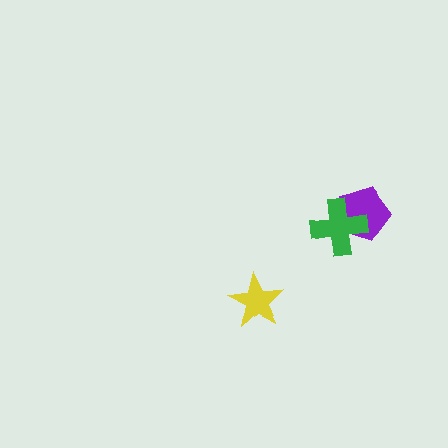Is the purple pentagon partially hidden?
Yes, it is partially covered by another shape.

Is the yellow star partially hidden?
No, no other shape covers it.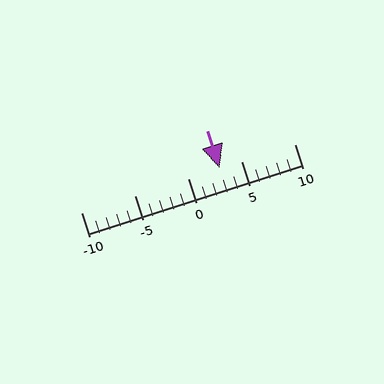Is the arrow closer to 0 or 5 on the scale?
The arrow is closer to 5.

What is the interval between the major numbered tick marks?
The major tick marks are spaced 5 units apart.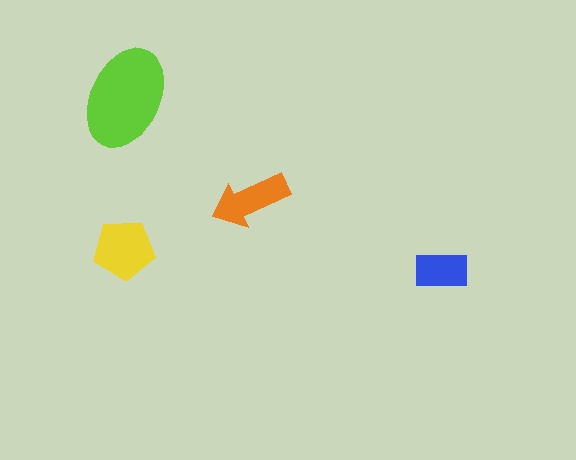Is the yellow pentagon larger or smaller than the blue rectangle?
Larger.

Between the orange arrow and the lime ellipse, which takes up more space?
The lime ellipse.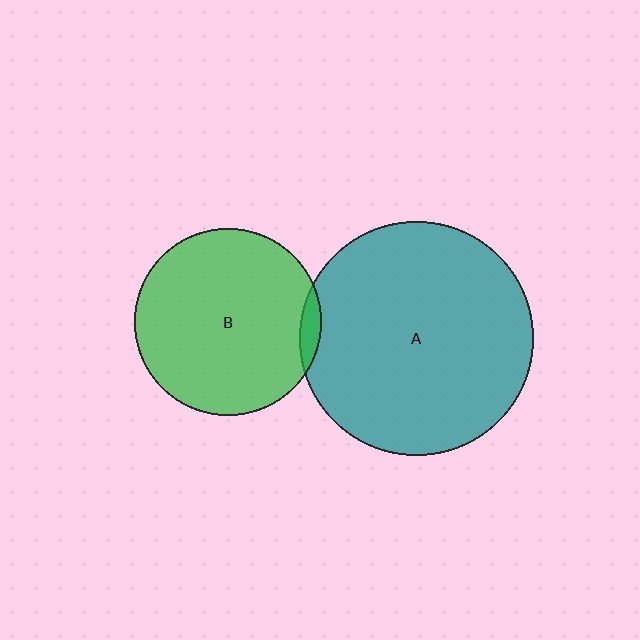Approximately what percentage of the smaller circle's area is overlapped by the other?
Approximately 5%.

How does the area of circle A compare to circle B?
Approximately 1.6 times.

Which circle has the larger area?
Circle A (teal).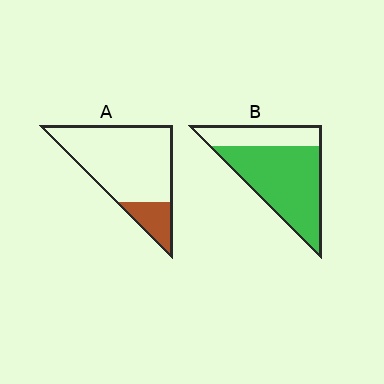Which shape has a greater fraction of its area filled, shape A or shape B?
Shape B.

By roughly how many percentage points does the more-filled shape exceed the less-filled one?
By roughly 55 percentage points (B over A).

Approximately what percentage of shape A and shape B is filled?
A is approximately 20% and B is approximately 70%.